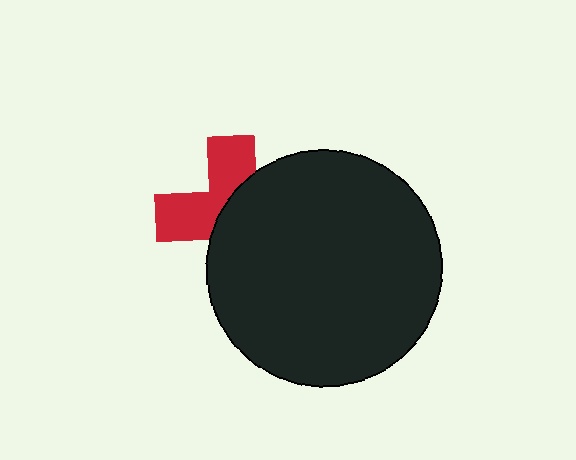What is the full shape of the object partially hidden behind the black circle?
The partially hidden object is a red cross.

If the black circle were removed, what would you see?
You would see the complete red cross.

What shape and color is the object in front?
The object in front is a black circle.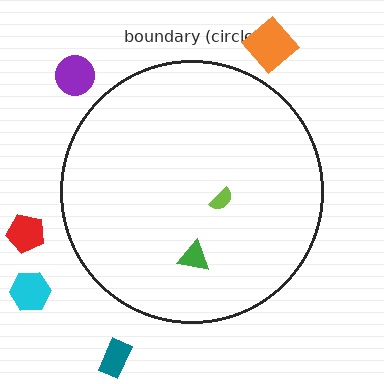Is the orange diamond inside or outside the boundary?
Outside.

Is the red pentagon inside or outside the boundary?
Outside.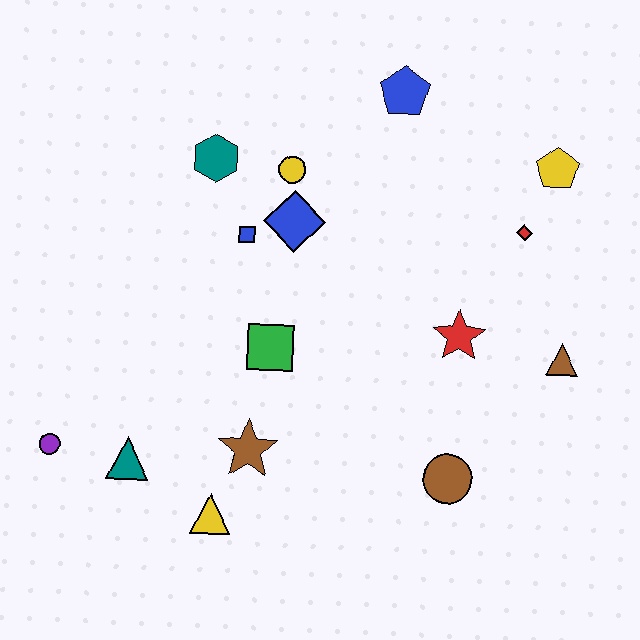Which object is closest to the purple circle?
The teal triangle is closest to the purple circle.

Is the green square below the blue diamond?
Yes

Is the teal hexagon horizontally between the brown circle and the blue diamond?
No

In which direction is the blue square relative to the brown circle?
The blue square is above the brown circle.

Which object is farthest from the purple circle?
The yellow pentagon is farthest from the purple circle.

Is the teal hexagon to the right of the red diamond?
No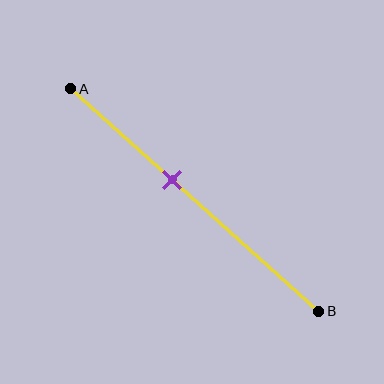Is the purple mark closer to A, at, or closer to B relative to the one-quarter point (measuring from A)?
The purple mark is closer to point B than the one-quarter point of segment AB.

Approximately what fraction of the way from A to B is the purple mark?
The purple mark is approximately 40% of the way from A to B.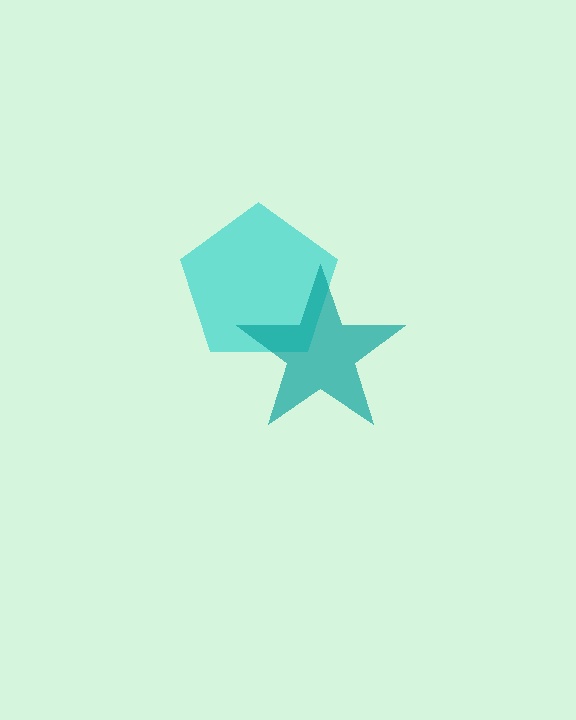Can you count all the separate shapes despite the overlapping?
Yes, there are 2 separate shapes.